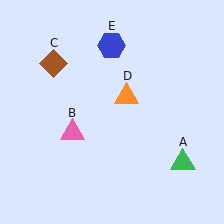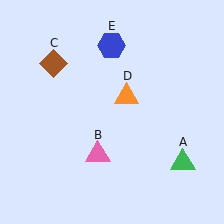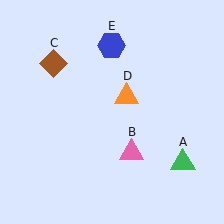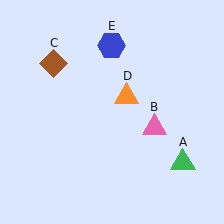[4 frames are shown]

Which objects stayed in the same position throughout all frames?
Green triangle (object A) and brown diamond (object C) and orange triangle (object D) and blue hexagon (object E) remained stationary.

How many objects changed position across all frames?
1 object changed position: pink triangle (object B).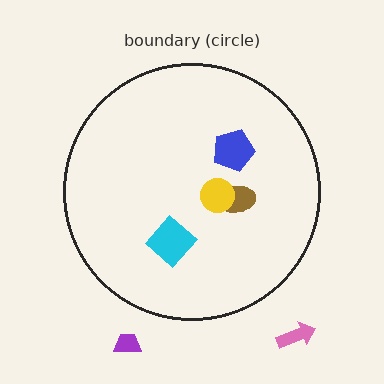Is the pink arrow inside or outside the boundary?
Outside.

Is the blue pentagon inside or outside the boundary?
Inside.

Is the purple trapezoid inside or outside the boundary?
Outside.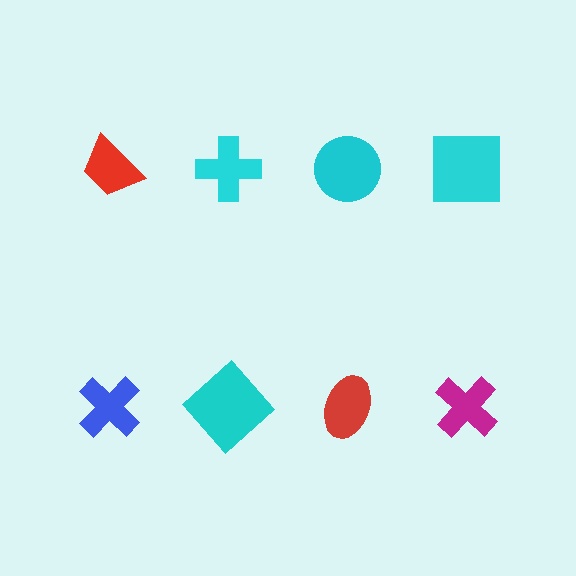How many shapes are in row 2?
4 shapes.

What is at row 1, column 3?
A cyan circle.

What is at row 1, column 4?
A cyan square.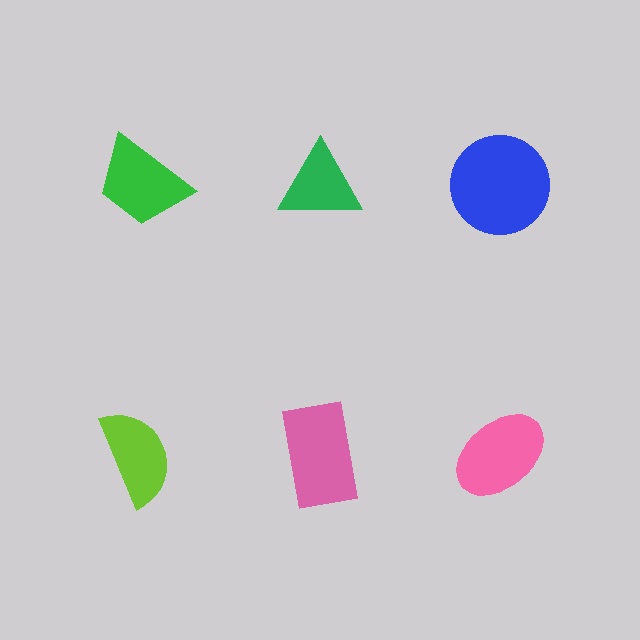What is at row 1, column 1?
A green trapezoid.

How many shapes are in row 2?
3 shapes.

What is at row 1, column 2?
A green triangle.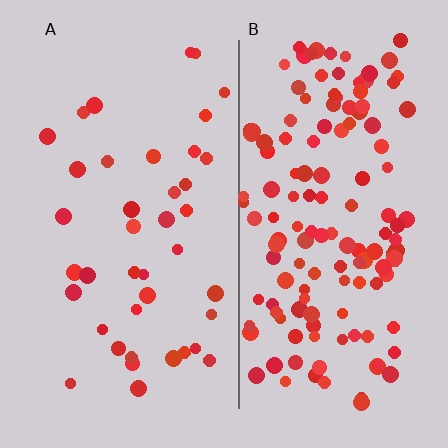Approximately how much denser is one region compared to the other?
Approximately 3.5× — region B over region A.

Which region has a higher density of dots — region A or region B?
B (the right).